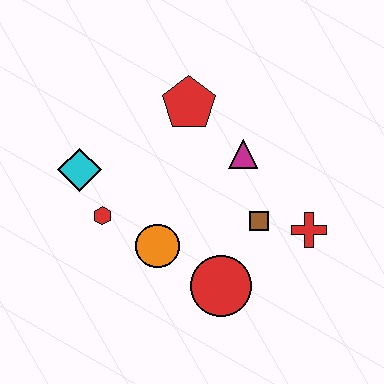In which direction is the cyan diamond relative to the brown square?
The cyan diamond is to the left of the brown square.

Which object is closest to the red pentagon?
The magenta triangle is closest to the red pentagon.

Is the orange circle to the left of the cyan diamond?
No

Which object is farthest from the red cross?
The cyan diamond is farthest from the red cross.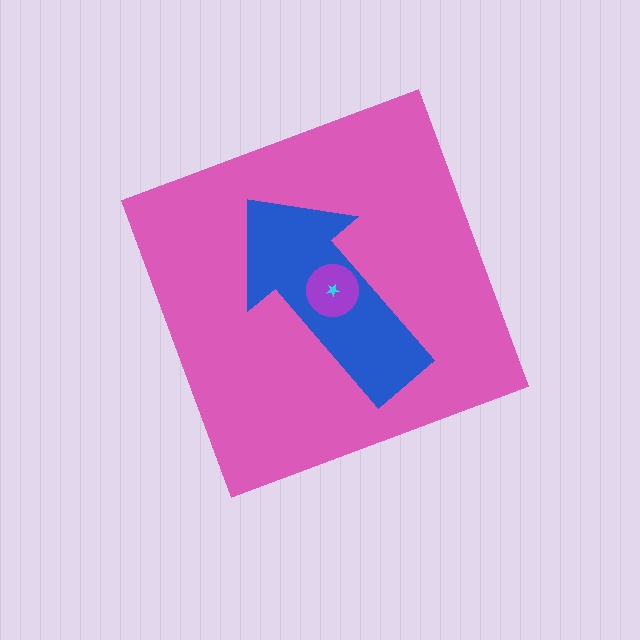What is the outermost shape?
The pink diamond.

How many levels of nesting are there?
4.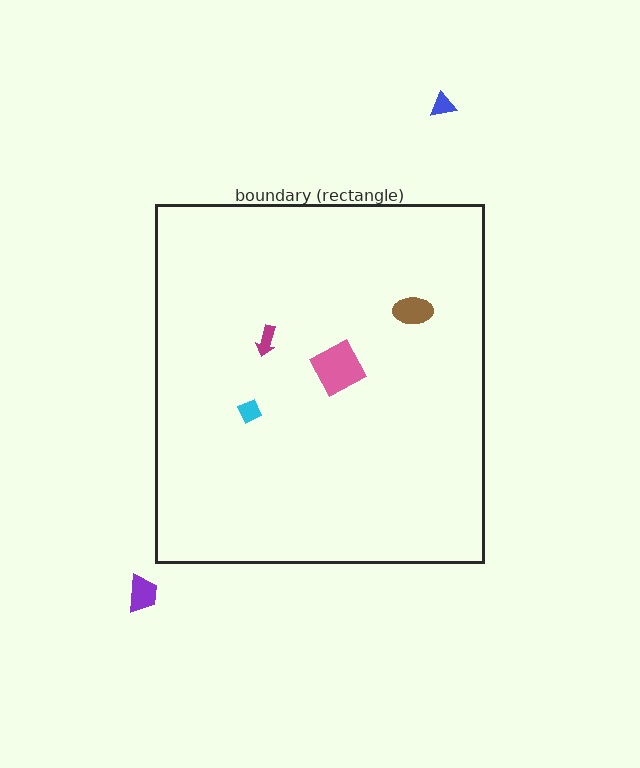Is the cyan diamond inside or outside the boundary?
Inside.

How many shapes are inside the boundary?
4 inside, 2 outside.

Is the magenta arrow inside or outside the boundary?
Inside.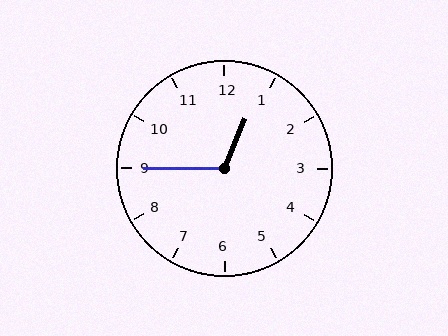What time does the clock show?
12:45.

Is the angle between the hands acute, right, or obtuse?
It is obtuse.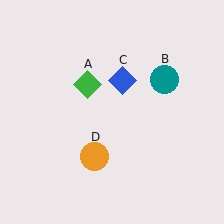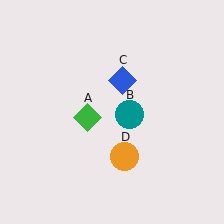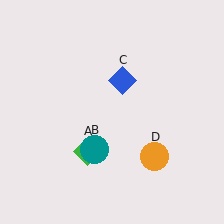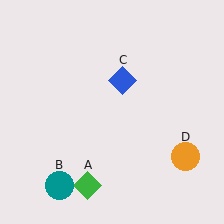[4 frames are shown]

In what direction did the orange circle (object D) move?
The orange circle (object D) moved right.